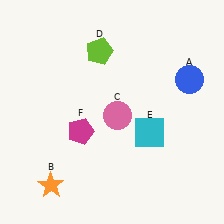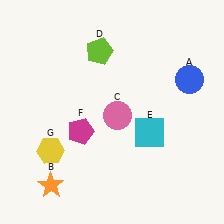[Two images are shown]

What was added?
A yellow hexagon (G) was added in Image 2.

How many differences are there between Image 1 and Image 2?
There is 1 difference between the two images.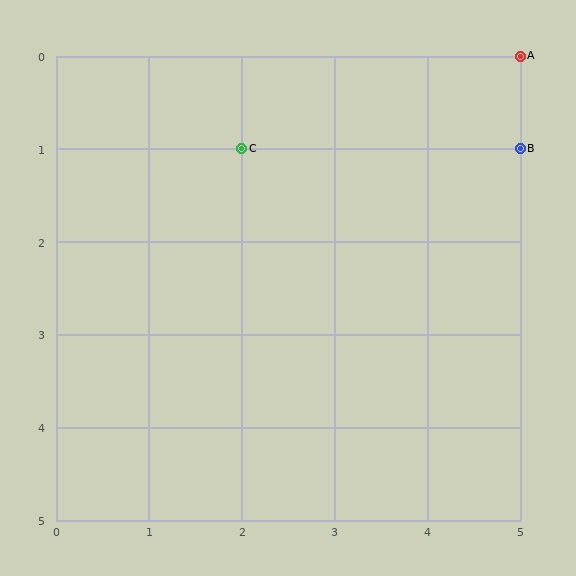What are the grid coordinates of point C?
Point C is at grid coordinates (2, 1).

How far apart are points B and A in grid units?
Points B and A are 1 row apart.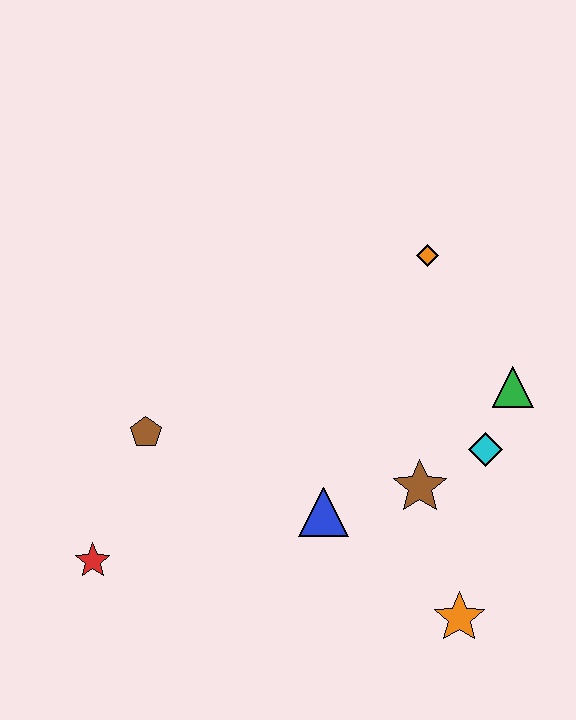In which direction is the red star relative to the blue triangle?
The red star is to the left of the blue triangle.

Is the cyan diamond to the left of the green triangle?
Yes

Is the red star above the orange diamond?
No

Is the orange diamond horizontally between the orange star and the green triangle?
No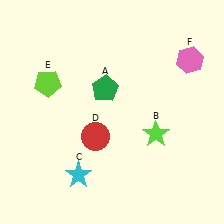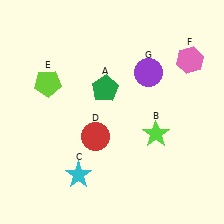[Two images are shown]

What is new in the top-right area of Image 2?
A purple circle (G) was added in the top-right area of Image 2.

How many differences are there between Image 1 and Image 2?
There is 1 difference between the two images.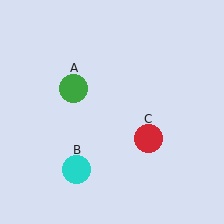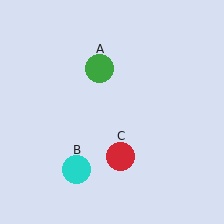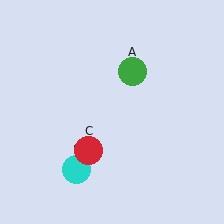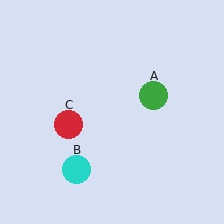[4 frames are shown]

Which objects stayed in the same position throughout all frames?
Cyan circle (object B) remained stationary.